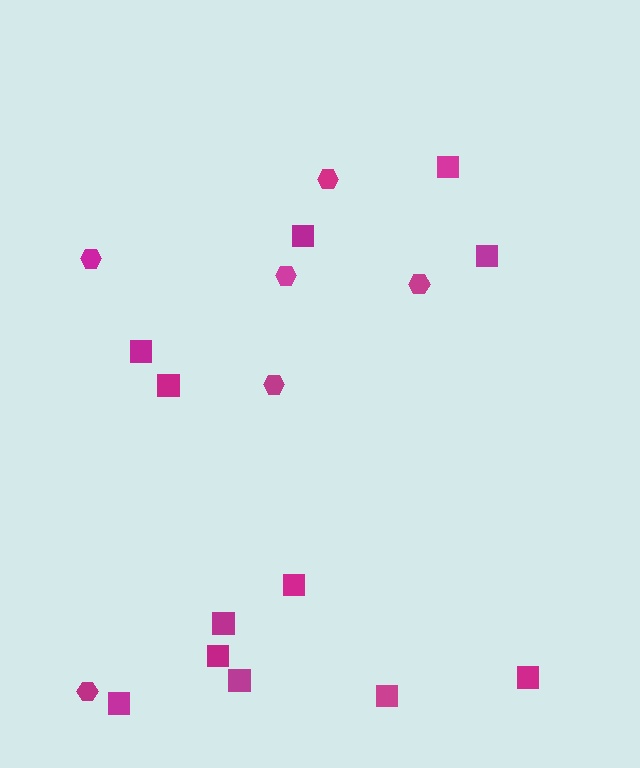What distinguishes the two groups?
There are 2 groups: one group of hexagons (6) and one group of squares (12).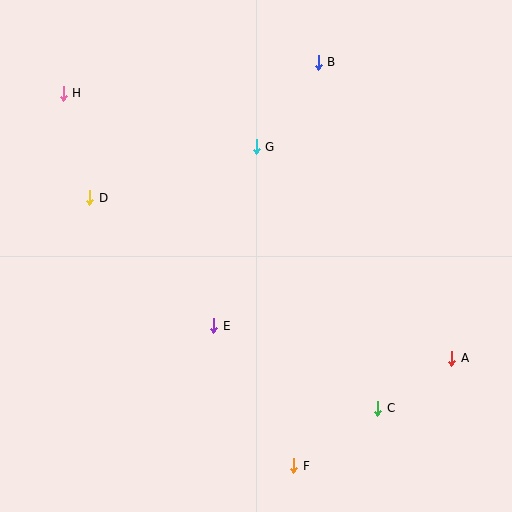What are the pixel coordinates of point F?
Point F is at (293, 466).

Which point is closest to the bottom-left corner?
Point E is closest to the bottom-left corner.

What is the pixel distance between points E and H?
The distance between E and H is 276 pixels.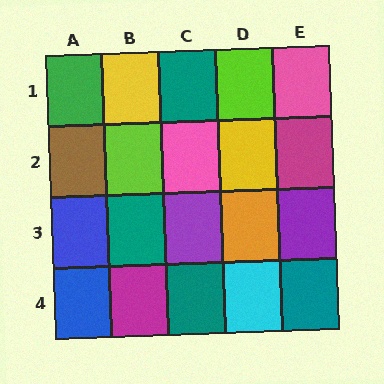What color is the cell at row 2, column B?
Lime.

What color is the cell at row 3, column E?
Purple.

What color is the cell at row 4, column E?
Teal.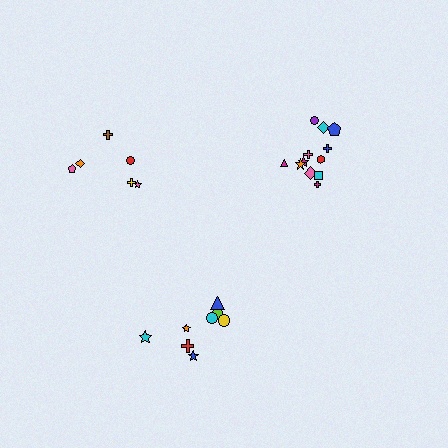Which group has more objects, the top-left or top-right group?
The top-right group.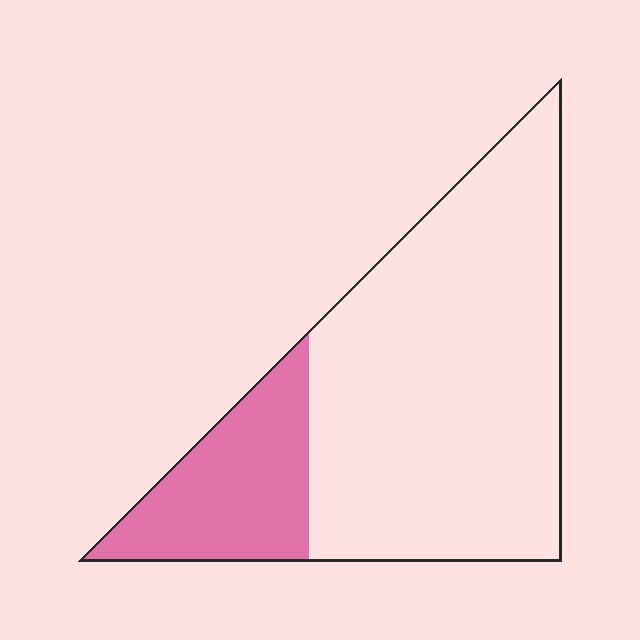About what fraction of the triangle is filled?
About one quarter (1/4).